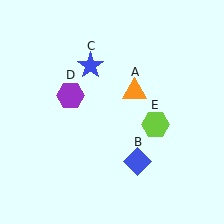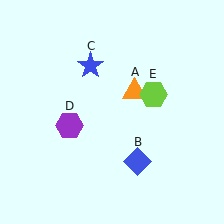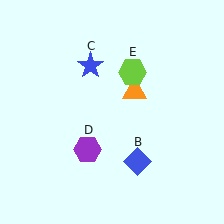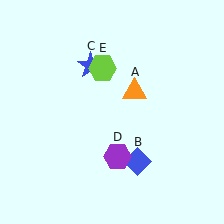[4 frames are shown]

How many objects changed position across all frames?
2 objects changed position: purple hexagon (object D), lime hexagon (object E).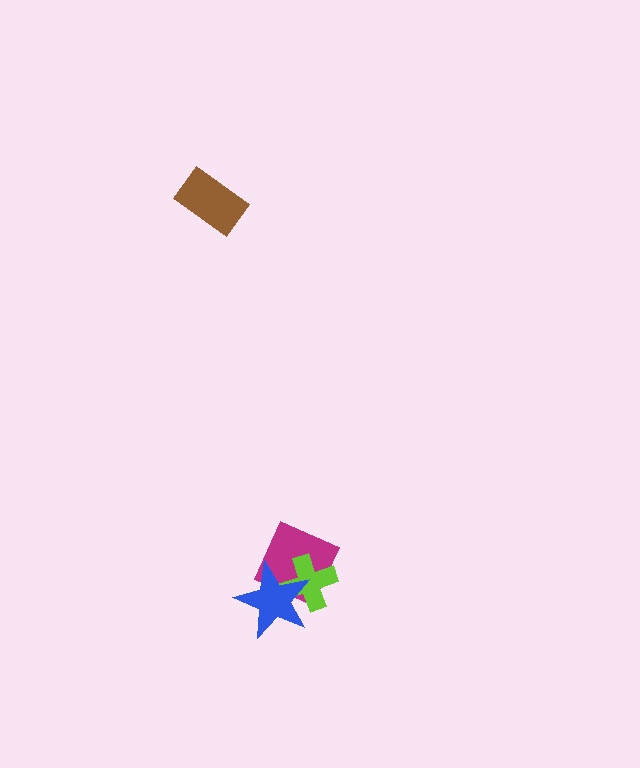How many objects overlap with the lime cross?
2 objects overlap with the lime cross.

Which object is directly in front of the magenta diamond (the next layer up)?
The lime cross is directly in front of the magenta diamond.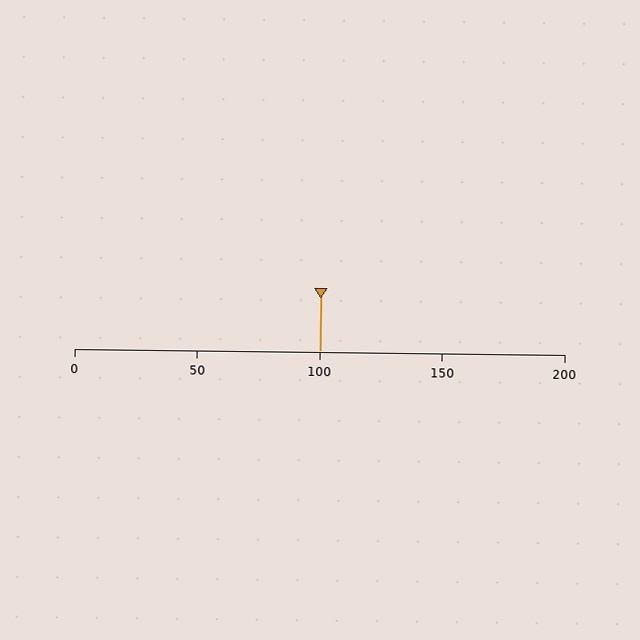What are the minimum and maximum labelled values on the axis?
The axis runs from 0 to 200.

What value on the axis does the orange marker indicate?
The marker indicates approximately 100.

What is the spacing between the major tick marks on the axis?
The major ticks are spaced 50 apart.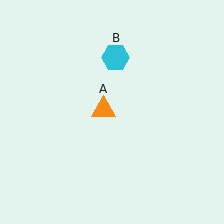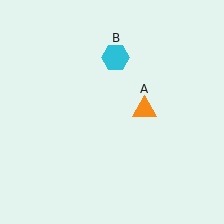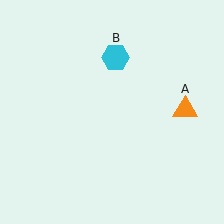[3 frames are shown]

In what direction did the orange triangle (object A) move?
The orange triangle (object A) moved right.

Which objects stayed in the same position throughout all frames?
Cyan hexagon (object B) remained stationary.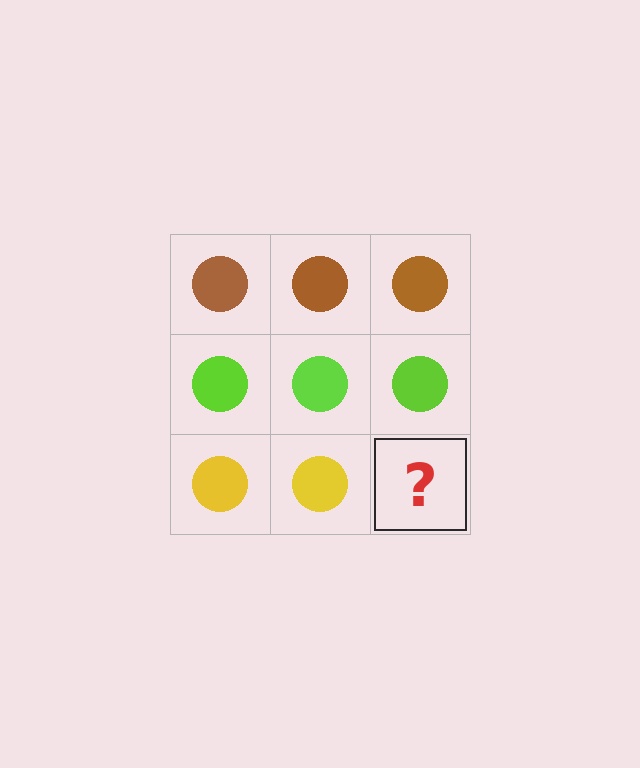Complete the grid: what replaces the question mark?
The question mark should be replaced with a yellow circle.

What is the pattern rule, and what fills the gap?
The rule is that each row has a consistent color. The gap should be filled with a yellow circle.